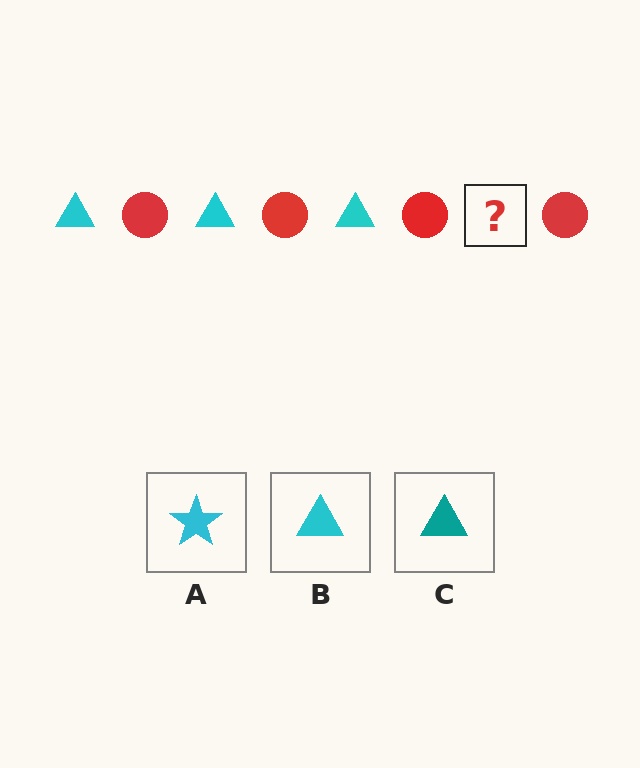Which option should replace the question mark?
Option B.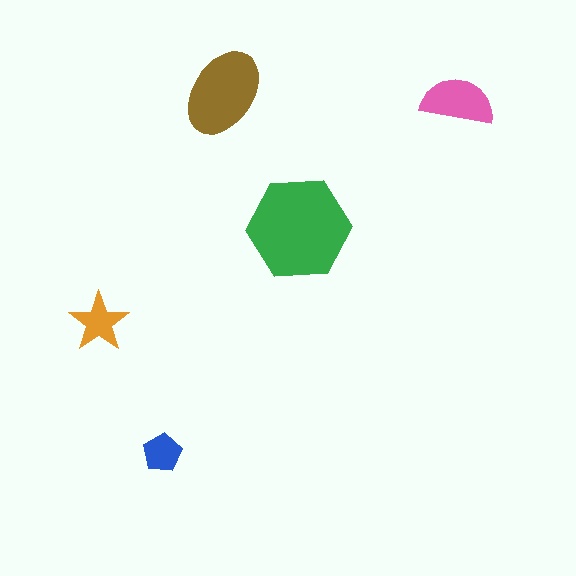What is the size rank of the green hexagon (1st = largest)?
1st.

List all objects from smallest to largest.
The blue pentagon, the orange star, the pink semicircle, the brown ellipse, the green hexagon.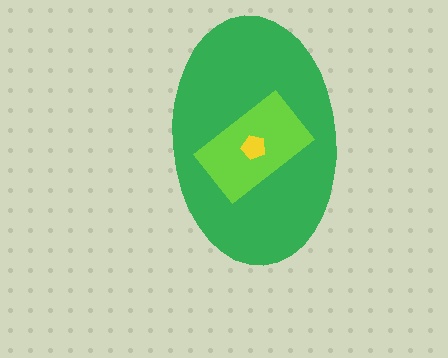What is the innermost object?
The yellow pentagon.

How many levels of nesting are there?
3.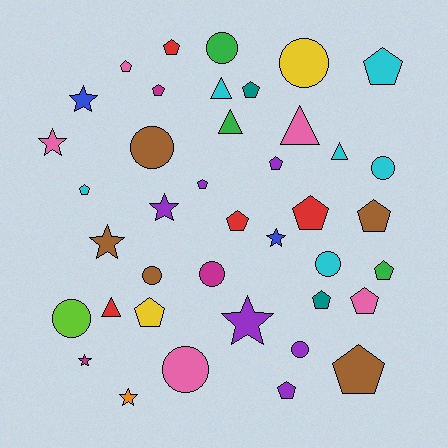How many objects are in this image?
There are 40 objects.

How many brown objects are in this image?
There are 5 brown objects.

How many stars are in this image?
There are 8 stars.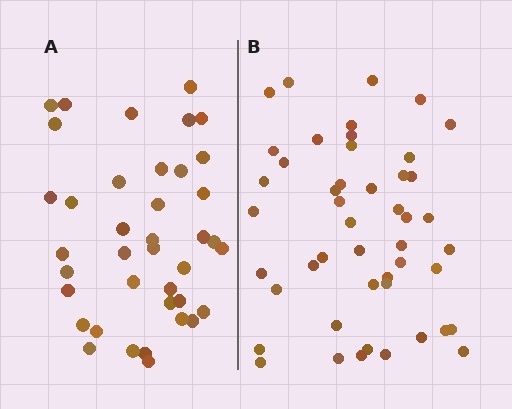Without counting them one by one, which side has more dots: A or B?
Region B (the right region) has more dots.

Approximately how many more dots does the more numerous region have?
Region B has roughly 8 or so more dots than region A.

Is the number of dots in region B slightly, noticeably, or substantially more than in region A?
Region B has only slightly more — the two regions are fairly close. The ratio is roughly 1.2 to 1.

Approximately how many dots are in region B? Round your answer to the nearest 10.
About 50 dots. (The exact count is 47, which rounds to 50.)